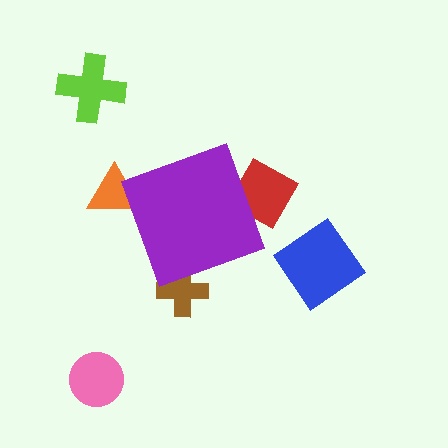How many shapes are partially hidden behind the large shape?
3 shapes are partially hidden.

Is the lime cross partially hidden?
No, the lime cross is fully visible.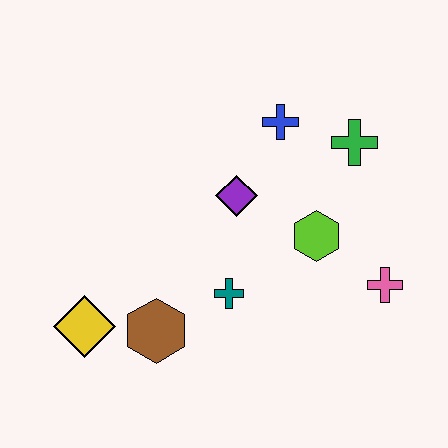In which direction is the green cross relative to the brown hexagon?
The green cross is to the right of the brown hexagon.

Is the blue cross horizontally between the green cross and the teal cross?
Yes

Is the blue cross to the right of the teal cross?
Yes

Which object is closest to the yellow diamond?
The brown hexagon is closest to the yellow diamond.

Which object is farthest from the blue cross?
The yellow diamond is farthest from the blue cross.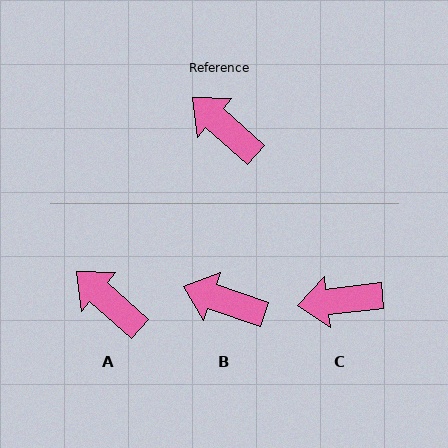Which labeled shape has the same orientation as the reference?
A.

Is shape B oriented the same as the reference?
No, it is off by about 23 degrees.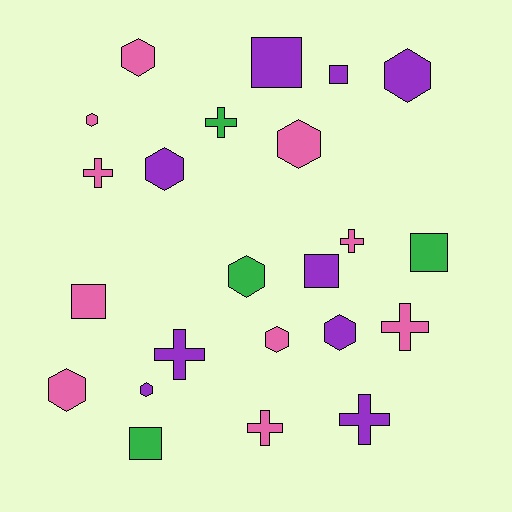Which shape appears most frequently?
Hexagon, with 10 objects.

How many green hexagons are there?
There is 1 green hexagon.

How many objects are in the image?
There are 23 objects.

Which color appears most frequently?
Pink, with 10 objects.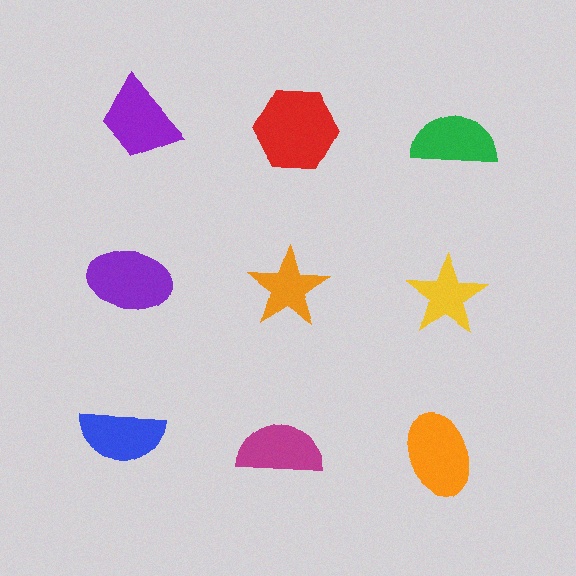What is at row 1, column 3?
A green semicircle.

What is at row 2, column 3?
A yellow star.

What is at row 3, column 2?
A magenta semicircle.